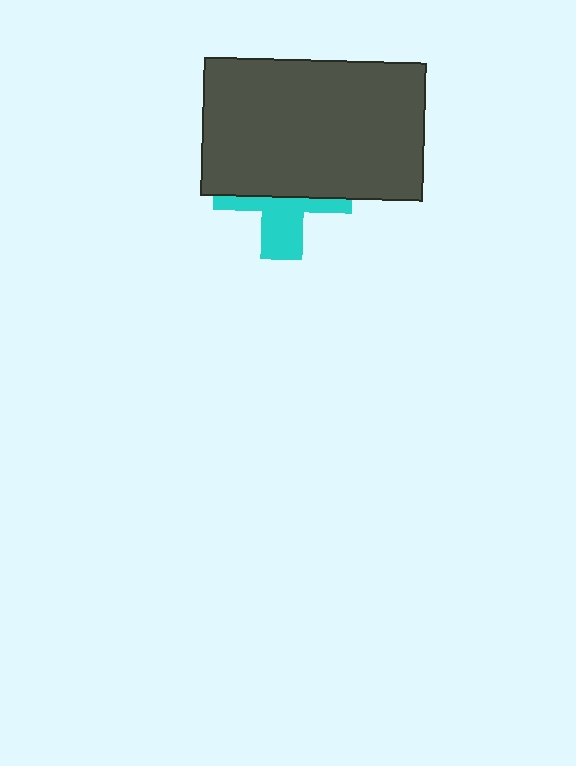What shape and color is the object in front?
The object in front is a dark gray rectangle.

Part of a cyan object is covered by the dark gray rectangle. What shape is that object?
It is a cross.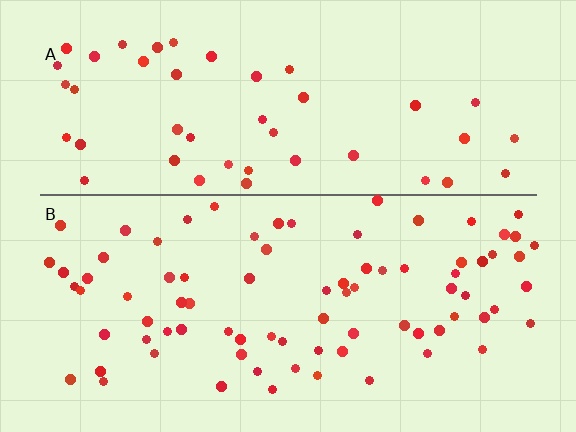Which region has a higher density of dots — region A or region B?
B (the bottom).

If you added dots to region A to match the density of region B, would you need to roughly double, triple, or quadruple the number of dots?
Approximately double.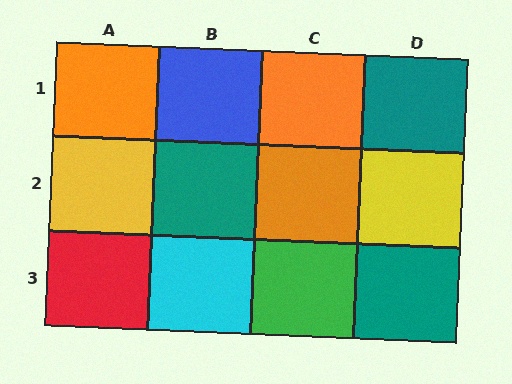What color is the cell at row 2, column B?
Teal.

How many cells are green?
1 cell is green.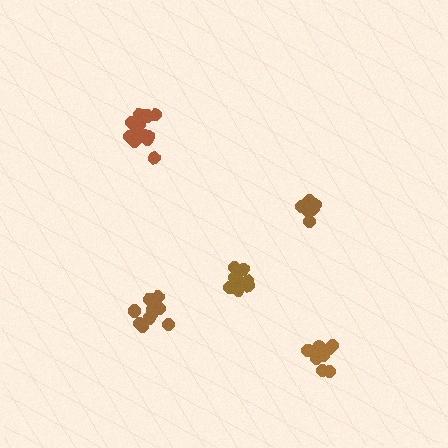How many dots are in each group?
Group 1: 9 dots, Group 2: 9 dots, Group 3: 13 dots, Group 4: 15 dots, Group 5: 11 dots (57 total).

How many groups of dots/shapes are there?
There are 5 groups.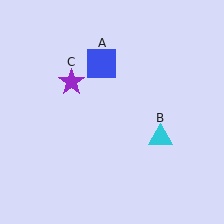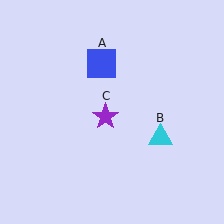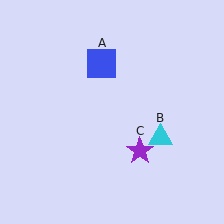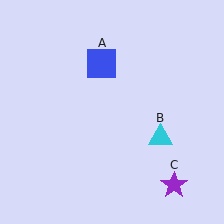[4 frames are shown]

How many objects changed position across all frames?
1 object changed position: purple star (object C).